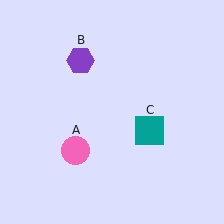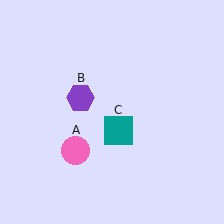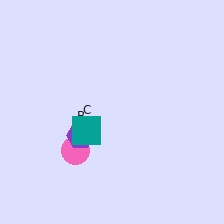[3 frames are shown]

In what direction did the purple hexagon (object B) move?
The purple hexagon (object B) moved down.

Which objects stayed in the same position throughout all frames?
Pink circle (object A) remained stationary.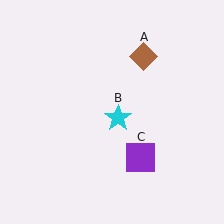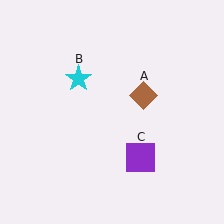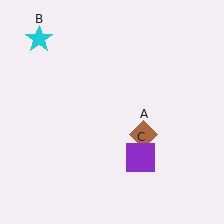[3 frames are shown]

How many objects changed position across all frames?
2 objects changed position: brown diamond (object A), cyan star (object B).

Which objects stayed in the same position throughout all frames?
Purple square (object C) remained stationary.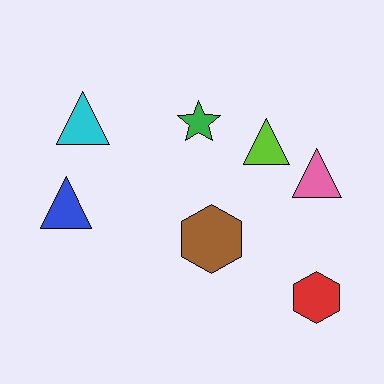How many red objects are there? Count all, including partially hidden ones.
There is 1 red object.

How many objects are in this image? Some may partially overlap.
There are 7 objects.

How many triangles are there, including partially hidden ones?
There are 4 triangles.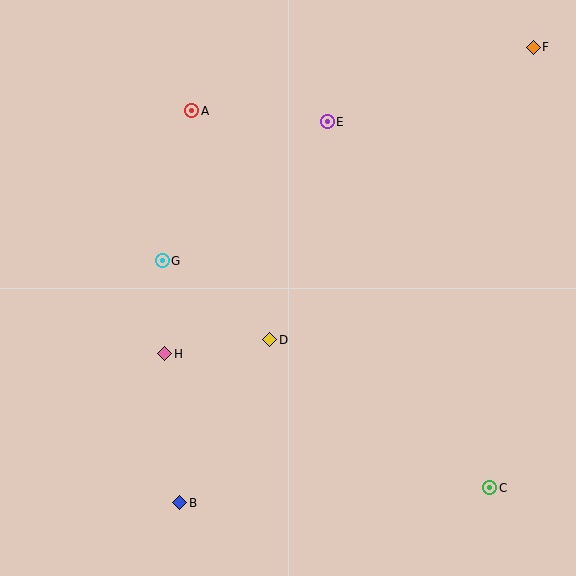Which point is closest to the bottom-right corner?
Point C is closest to the bottom-right corner.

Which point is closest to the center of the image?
Point D at (270, 340) is closest to the center.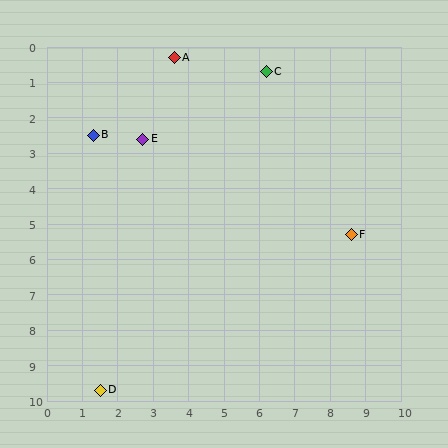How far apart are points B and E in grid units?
Points B and E are about 1.4 grid units apart.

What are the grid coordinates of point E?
Point E is at approximately (2.7, 2.6).